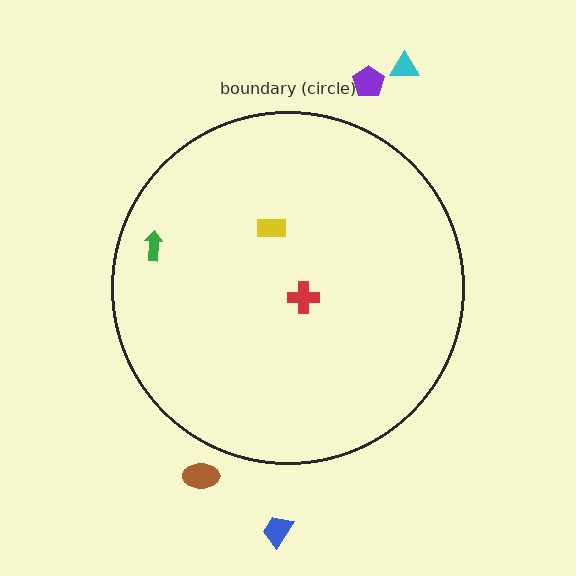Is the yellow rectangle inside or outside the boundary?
Inside.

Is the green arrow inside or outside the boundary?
Inside.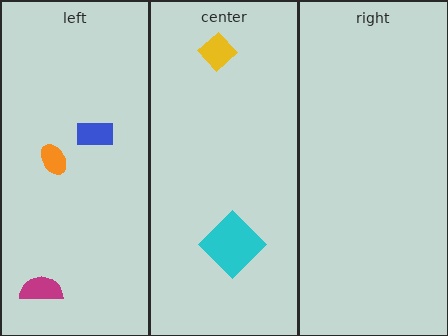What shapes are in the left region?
The blue rectangle, the magenta semicircle, the orange ellipse.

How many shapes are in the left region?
3.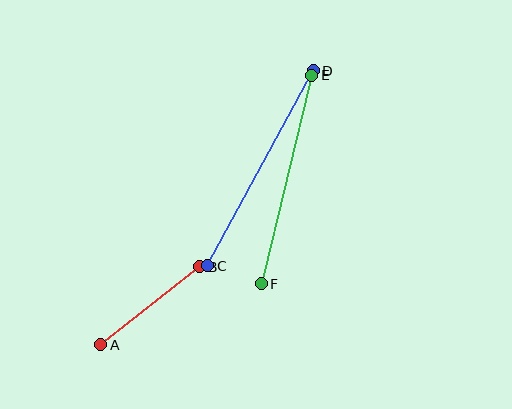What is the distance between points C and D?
The distance is approximately 222 pixels.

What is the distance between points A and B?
The distance is approximately 126 pixels.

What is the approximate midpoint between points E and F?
The midpoint is at approximately (286, 180) pixels.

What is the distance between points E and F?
The distance is approximately 215 pixels.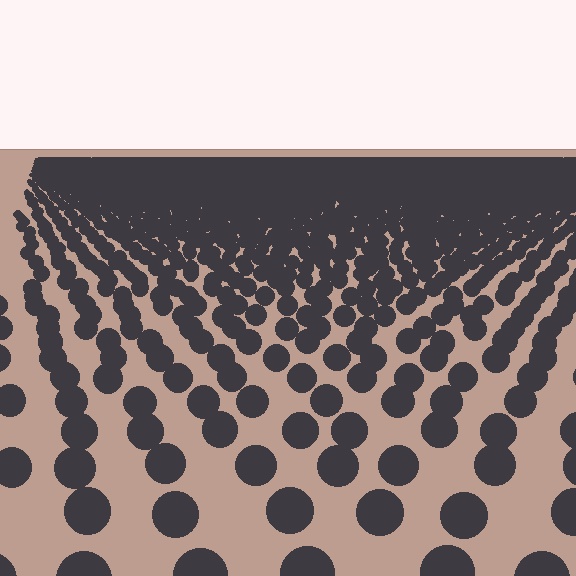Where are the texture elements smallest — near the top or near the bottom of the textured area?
Near the top.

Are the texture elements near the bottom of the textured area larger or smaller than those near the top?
Larger. Near the bottom, elements are closer to the viewer and appear at a bigger on-screen size.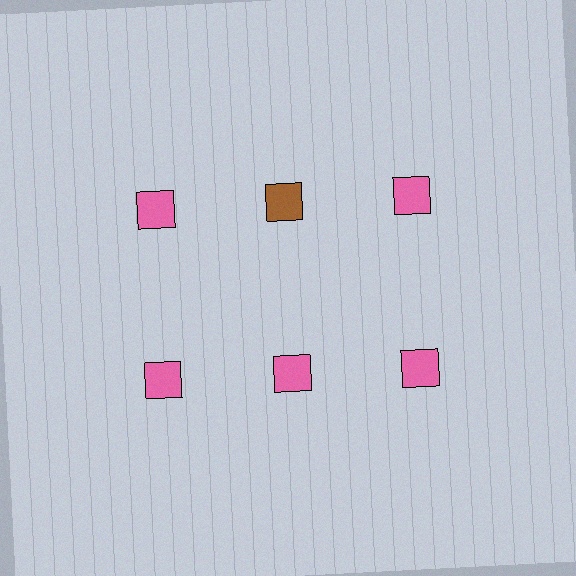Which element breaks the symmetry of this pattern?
The brown square in the top row, second from left column breaks the symmetry. All other shapes are pink squares.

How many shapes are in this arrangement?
There are 6 shapes arranged in a grid pattern.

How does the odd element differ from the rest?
It has a different color: brown instead of pink.